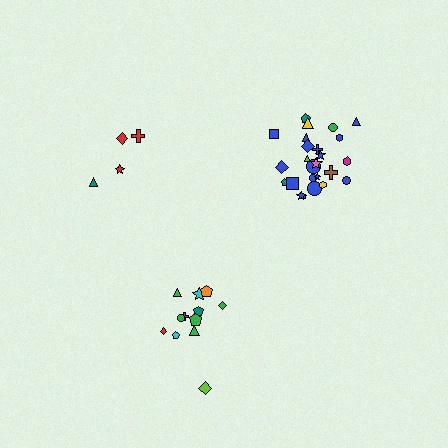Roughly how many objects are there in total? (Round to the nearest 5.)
Roughly 40 objects in total.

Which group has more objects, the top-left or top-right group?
The top-right group.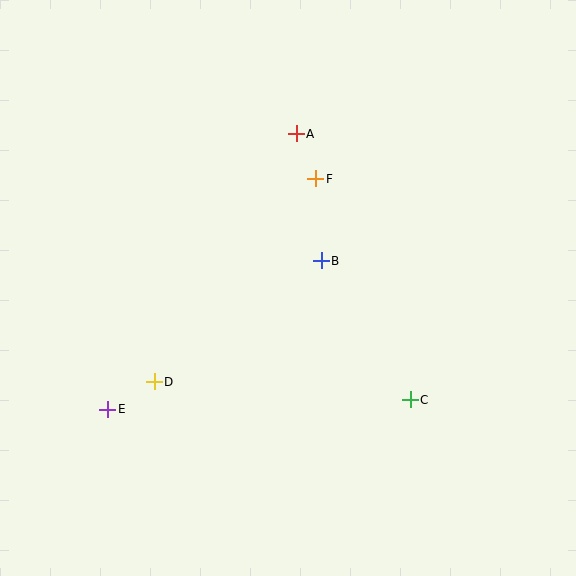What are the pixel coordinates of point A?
Point A is at (296, 134).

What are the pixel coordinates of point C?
Point C is at (410, 400).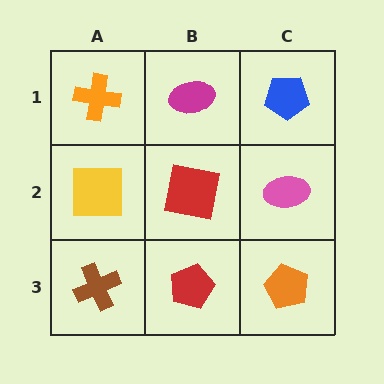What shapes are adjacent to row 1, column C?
A pink ellipse (row 2, column C), a magenta ellipse (row 1, column B).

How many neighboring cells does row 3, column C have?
2.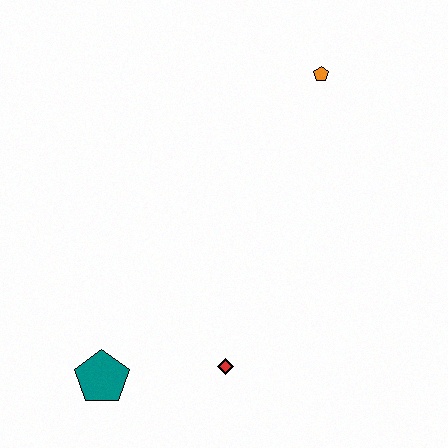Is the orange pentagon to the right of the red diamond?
Yes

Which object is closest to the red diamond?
The teal pentagon is closest to the red diamond.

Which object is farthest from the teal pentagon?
The orange pentagon is farthest from the teal pentagon.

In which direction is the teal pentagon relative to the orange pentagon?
The teal pentagon is below the orange pentagon.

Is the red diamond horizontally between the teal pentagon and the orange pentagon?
Yes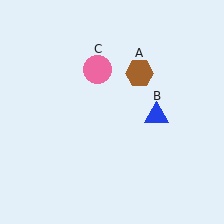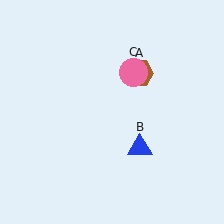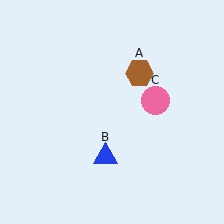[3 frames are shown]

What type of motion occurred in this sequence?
The blue triangle (object B), pink circle (object C) rotated clockwise around the center of the scene.